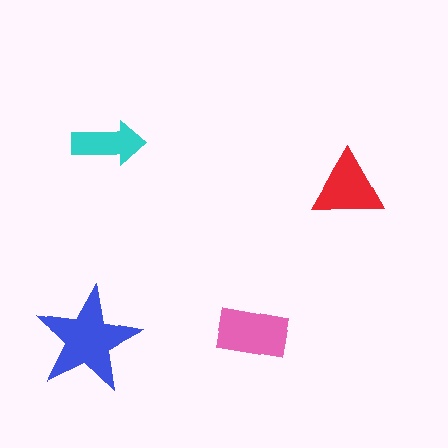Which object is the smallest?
The cyan arrow.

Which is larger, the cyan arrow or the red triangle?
The red triangle.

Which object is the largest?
The blue star.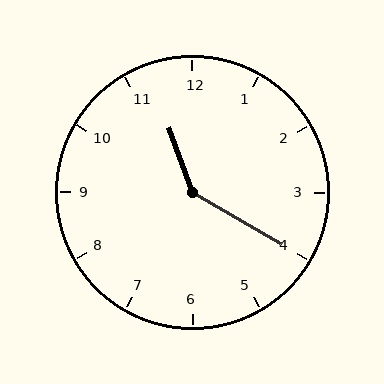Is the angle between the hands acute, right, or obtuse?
It is obtuse.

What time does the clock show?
11:20.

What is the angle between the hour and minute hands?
Approximately 140 degrees.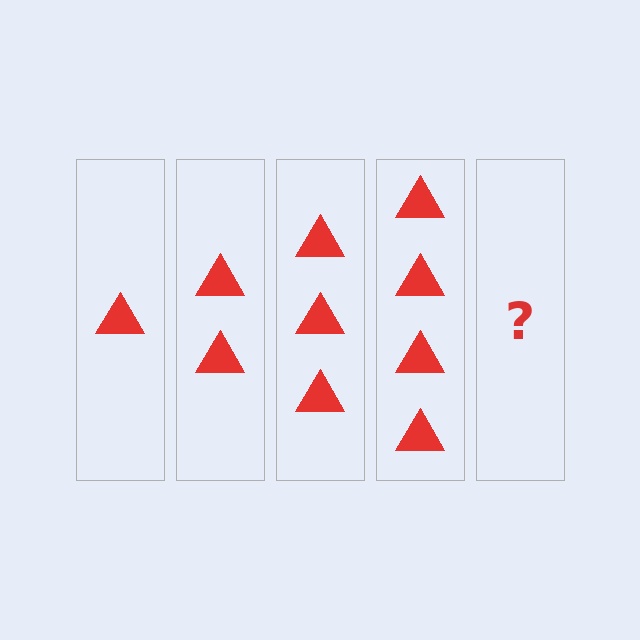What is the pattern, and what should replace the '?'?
The pattern is that each step adds one more triangle. The '?' should be 5 triangles.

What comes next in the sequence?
The next element should be 5 triangles.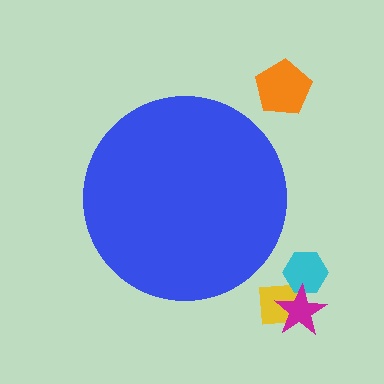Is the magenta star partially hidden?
No, the magenta star is fully visible.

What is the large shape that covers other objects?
A blue circle.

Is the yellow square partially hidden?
No, the yellow square is fully visible.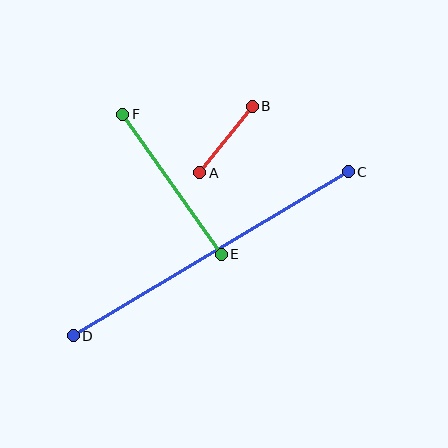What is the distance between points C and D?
The distance is approximately 320 pixels.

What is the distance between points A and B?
The distance is approximately 85 pixels.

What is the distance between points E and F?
The distance is approximately 171 pixels.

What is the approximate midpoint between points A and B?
The midpoint is at approximately (226, 140) pixels.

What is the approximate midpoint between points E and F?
The midpoint is at approximately (172, 184) pixels.